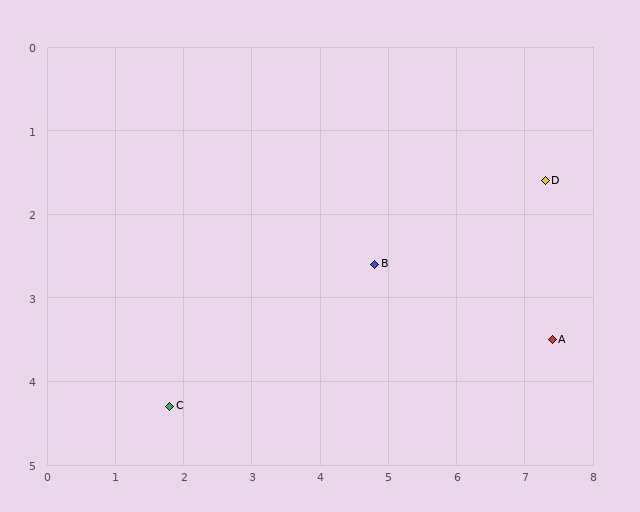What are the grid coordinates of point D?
Point D is at approximately (7.3, 1.6).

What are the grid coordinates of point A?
Point A is at approximately (7.4, 3.5).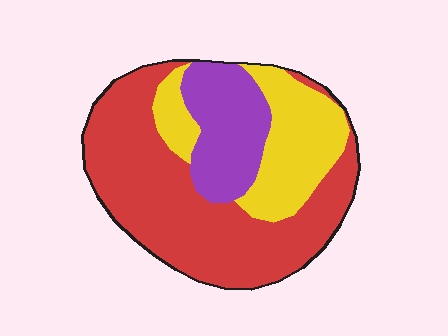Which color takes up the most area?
Red, at roughly 55%.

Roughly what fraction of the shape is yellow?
Yellow takes up about one quarter (1/4) of the shape.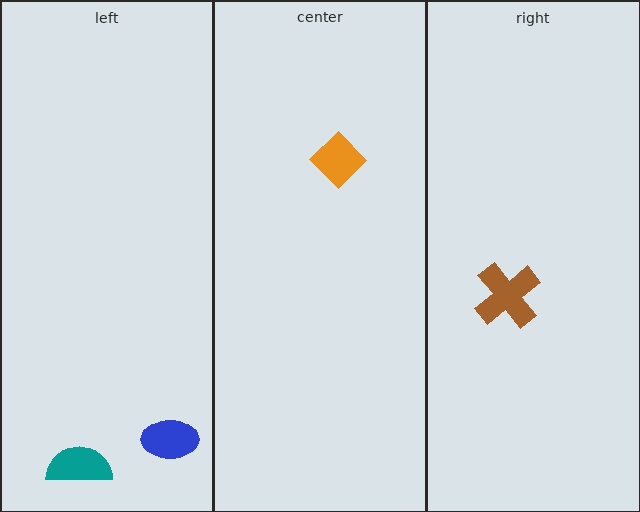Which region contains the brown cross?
The right region.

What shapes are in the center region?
The orange diamond.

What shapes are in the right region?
The brown cross.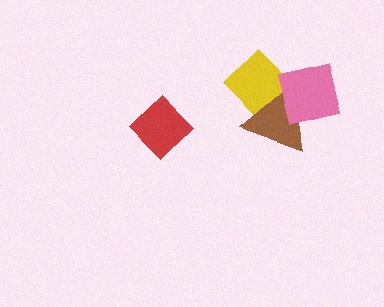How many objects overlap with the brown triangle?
2 objects overlap with the brown triangle.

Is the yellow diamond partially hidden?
Yes, it is partially covered by another shape.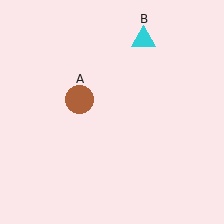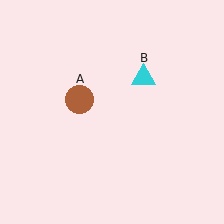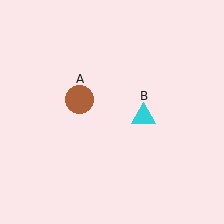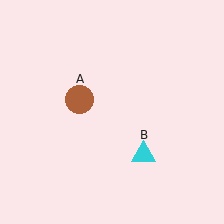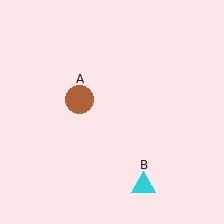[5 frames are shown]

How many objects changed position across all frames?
1 object changed position: cyan triangle (object B).